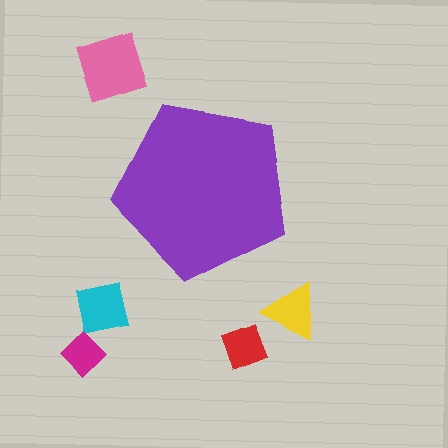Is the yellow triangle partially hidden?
No, the yellow triangle is fully visible.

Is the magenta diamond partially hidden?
No, the magenta diamond is fully visible.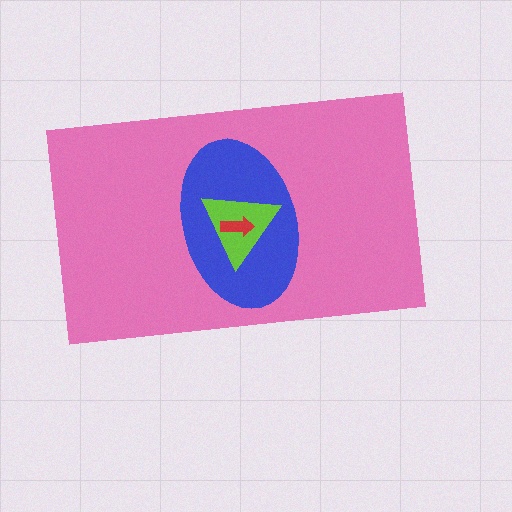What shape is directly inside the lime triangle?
The red arrow.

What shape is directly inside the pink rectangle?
The blue ellipse.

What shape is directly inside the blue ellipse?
The lime triangle.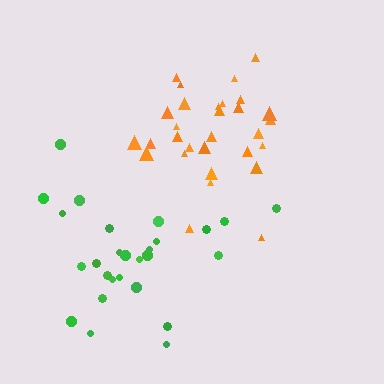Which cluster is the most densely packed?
Orange.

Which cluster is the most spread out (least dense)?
Green.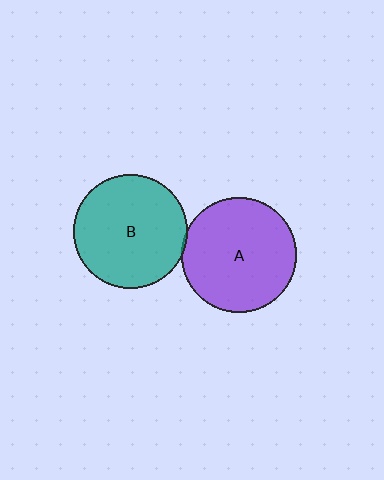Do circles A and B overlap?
Yes.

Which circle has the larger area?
Circle A (purple).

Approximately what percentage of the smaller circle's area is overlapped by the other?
Approximately 5%.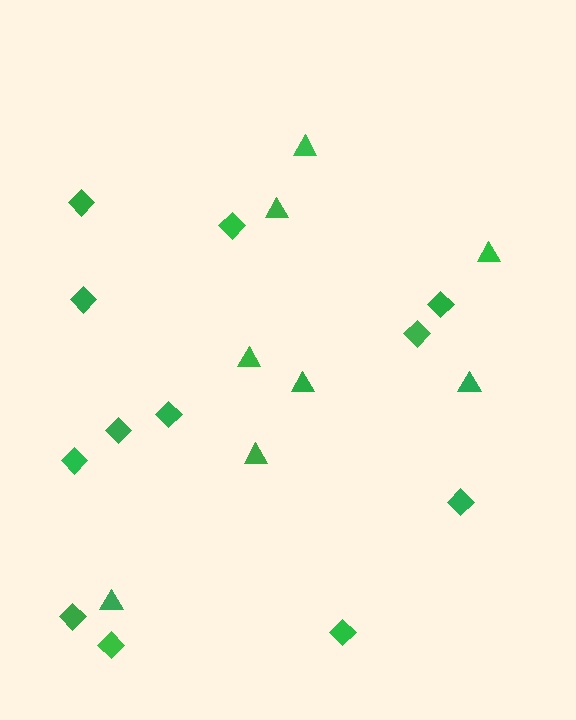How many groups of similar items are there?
There are 2 groups: one group of diamonds (12) and one group of triangles (8).